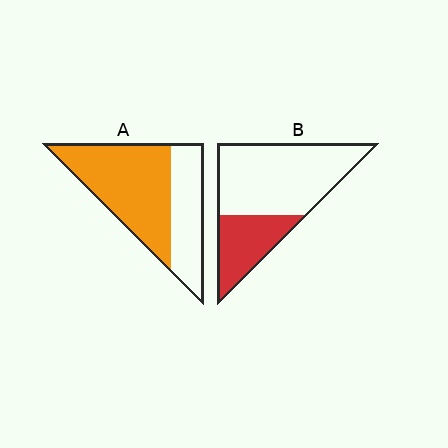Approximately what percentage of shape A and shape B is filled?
A is approximately 65% and B is approximately 30%.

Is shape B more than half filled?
No.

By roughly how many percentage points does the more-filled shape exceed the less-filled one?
By roughly 30 percentage points (A over B).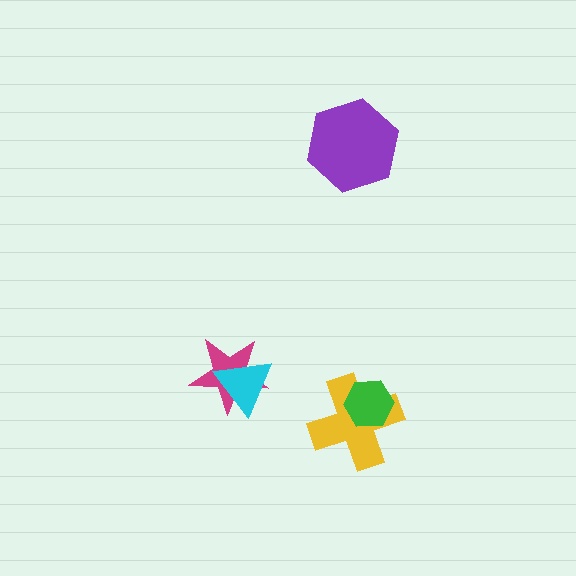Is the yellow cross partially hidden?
Yes, it is partially covered by another shape.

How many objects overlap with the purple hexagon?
0 objects overlap with the purple hexagon.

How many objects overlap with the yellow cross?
1 object overlaps with the yellow cross.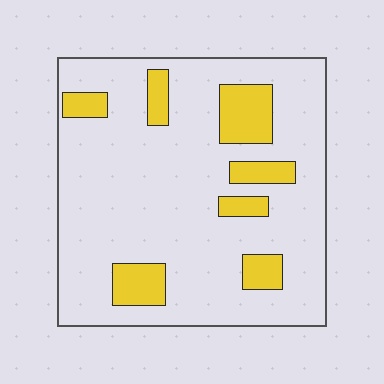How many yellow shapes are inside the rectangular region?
7.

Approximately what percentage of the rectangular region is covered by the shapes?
Approximately 15%.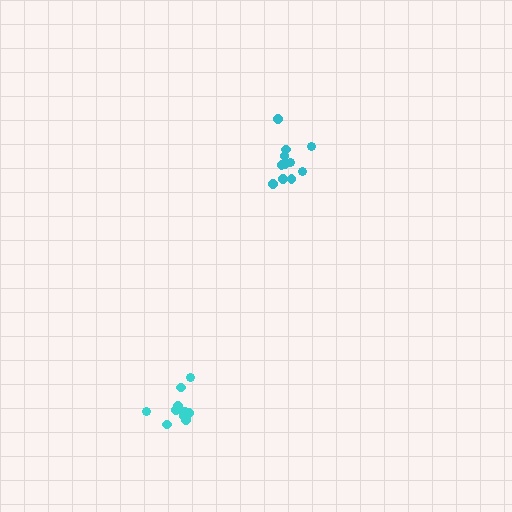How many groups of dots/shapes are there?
There are 2 groups.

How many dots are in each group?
Group 1: 11 dots, Group 2: 11 dots (22 total).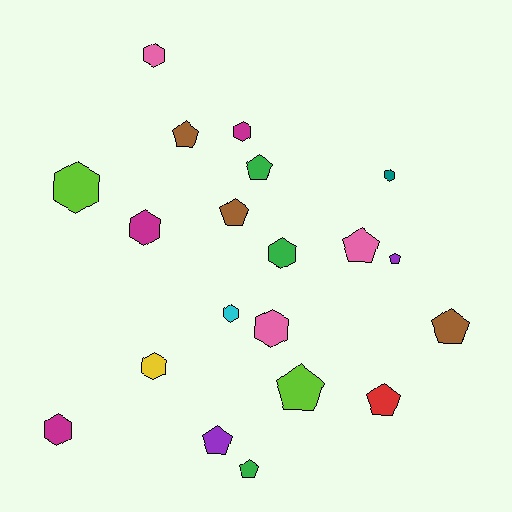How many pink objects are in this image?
There are 3 pink objects.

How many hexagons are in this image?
There are 10 hexagons.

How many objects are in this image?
There are 20 objects.